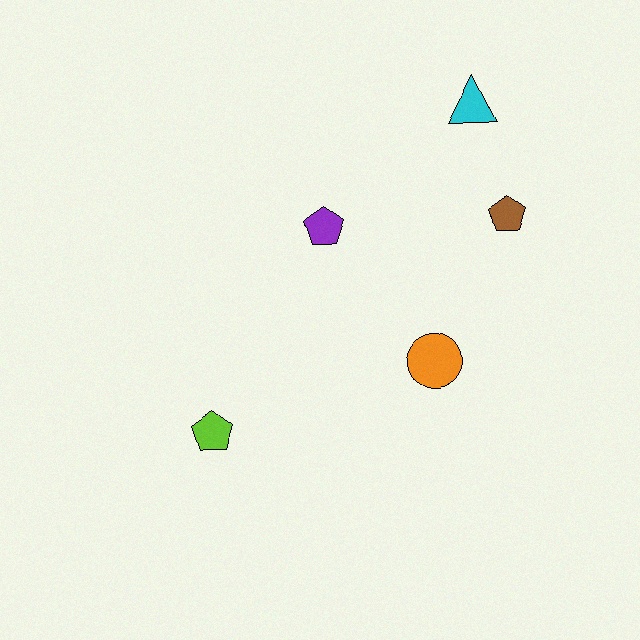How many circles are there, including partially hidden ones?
There is 1 circle.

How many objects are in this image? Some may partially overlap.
There are 5 objects.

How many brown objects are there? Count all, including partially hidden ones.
There is 1 brown object.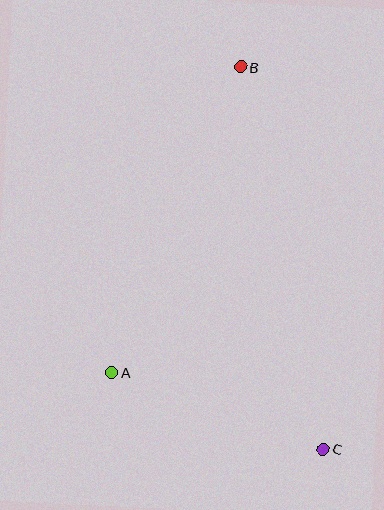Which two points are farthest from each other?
Points B and C are farthest from each other.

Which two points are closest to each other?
Points A and C are closest to each other.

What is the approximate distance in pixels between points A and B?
The distance between A and B is approximately 331 pixels.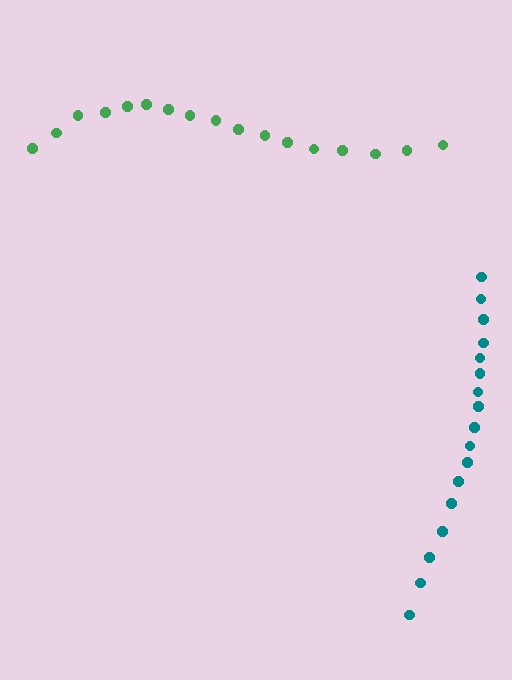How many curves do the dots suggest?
There are 2 distinct paths.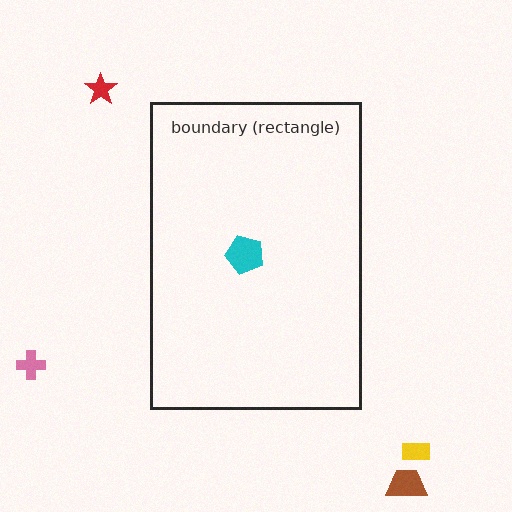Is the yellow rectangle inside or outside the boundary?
Outside.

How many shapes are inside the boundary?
1 inside, 4 outside.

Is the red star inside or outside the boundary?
Outside.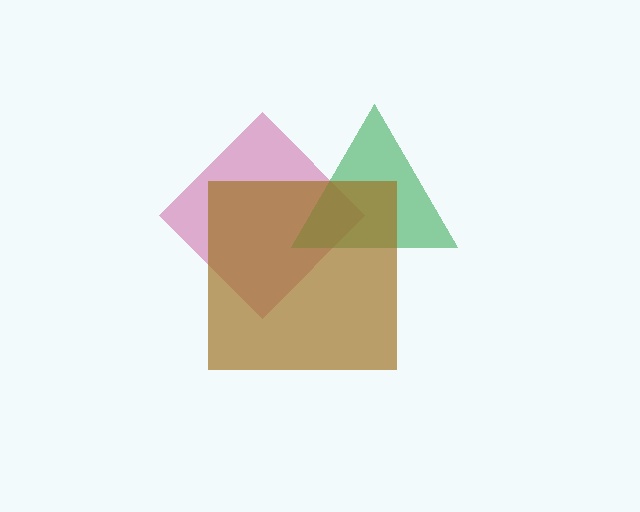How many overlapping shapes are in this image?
There are 3 overlapping shapes in the image.